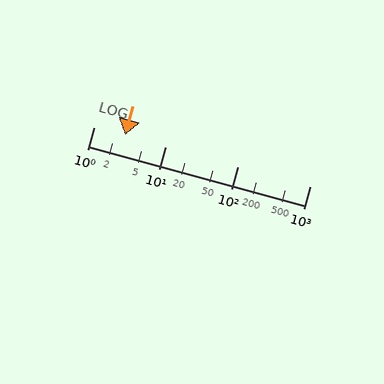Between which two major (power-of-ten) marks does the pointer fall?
The pointer is between 1 and 10.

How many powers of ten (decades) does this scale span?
The scale spans 3 decades, from 1 to 1000.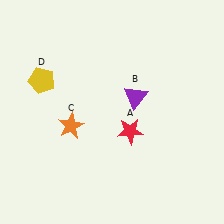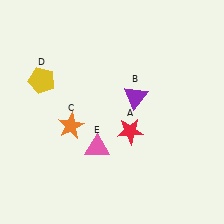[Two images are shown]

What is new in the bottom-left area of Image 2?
A pink triangle (E) was added in the bottom-left area of Image 2.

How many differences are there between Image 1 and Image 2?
There is 1 difference between the two images.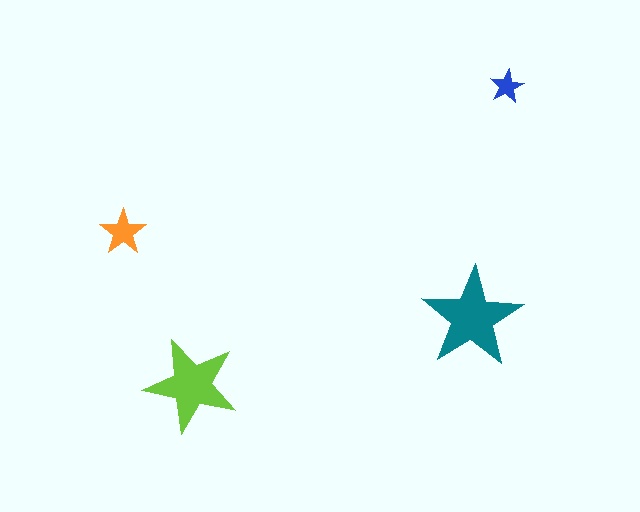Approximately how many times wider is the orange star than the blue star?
About 1.5 times wider.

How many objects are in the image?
There are 4 objects in the image.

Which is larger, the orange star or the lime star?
The lime one.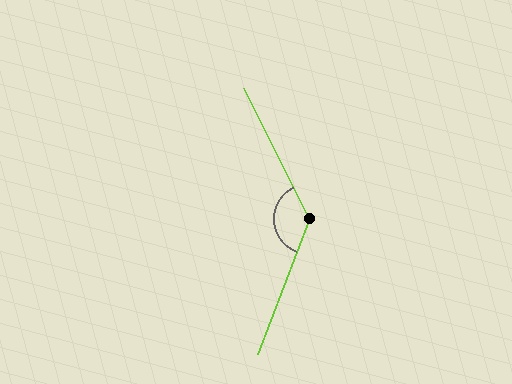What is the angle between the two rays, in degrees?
Approximately 132 degrees.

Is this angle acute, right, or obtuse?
It is obtuse.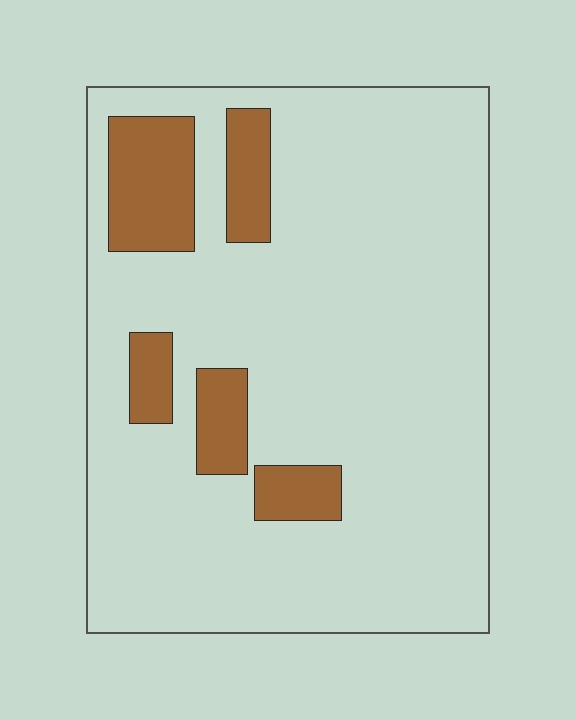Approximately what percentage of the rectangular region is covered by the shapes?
Approximately 15%.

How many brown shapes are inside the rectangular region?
5.